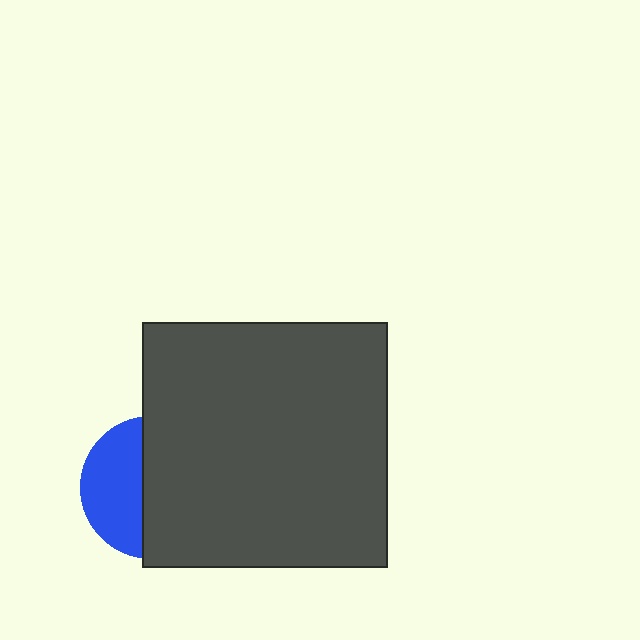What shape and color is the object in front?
The object in front is a dark gray square.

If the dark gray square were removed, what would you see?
You would see the complete blue circle.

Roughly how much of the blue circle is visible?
A small part of it is visible (roughly 41%).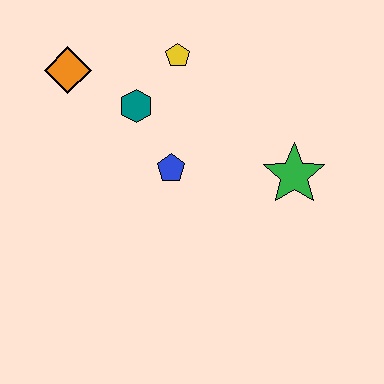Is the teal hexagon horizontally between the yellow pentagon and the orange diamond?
Yes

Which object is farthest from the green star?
The orange diamond is farthest from the green star.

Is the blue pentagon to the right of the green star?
No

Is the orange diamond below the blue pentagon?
No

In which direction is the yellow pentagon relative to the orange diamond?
The yellow pentagon is to the right of the orange diamond.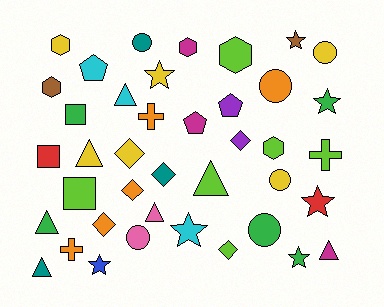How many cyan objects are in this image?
There are 3 cyan objects.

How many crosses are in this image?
There are 3 crosses.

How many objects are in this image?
There are 40 objects.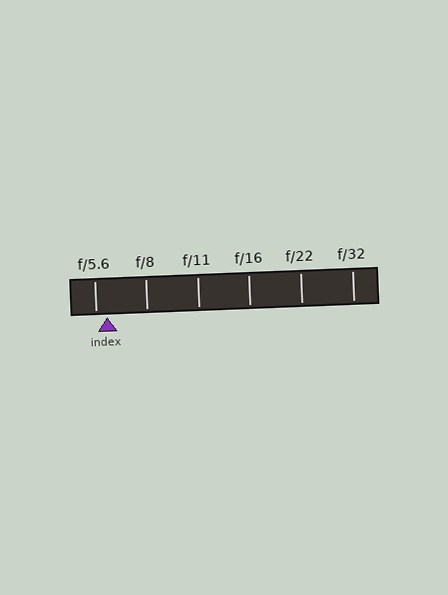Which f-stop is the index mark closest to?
The index mark is closest to f/5.6.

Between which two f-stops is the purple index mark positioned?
The index mark is between f/5.6 and f/8.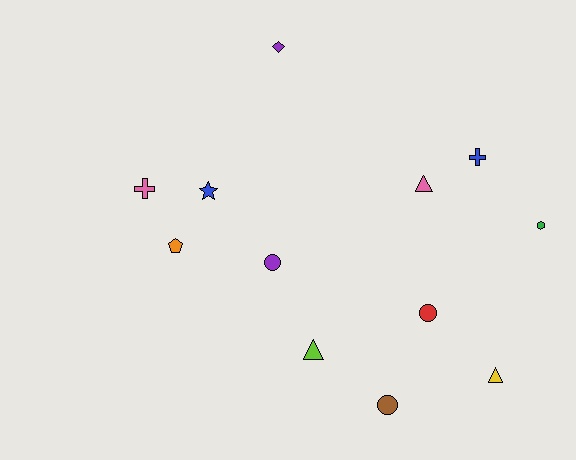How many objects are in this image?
There are 12 objects.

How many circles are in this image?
There are 3 circles.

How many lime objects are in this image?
There is 1 lime object.